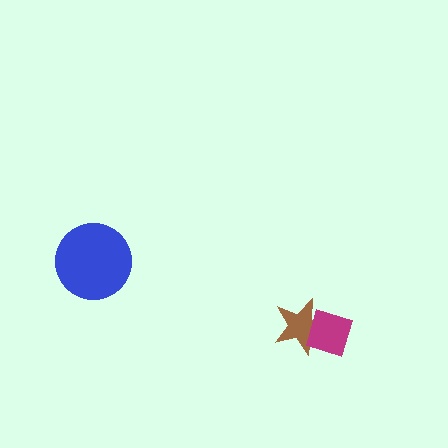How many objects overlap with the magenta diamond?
1 object overlaps with the magenta diamond.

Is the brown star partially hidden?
Yes, it is partially covered by another shape.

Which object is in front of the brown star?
The magenta diamond is in front of the brown star.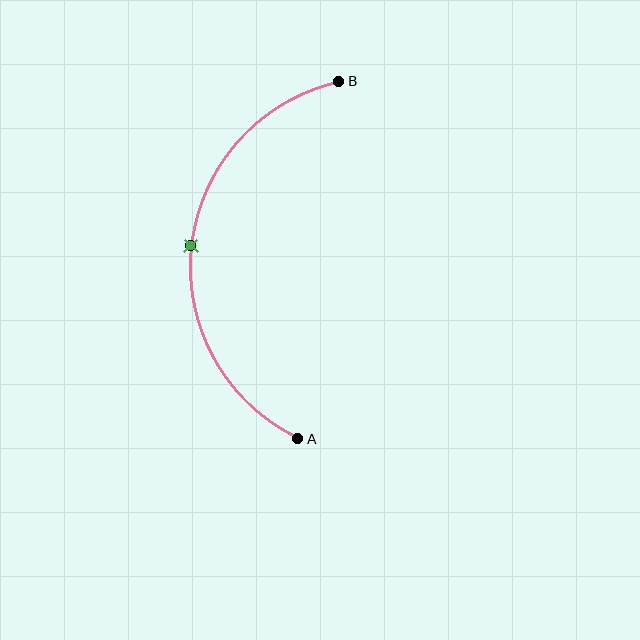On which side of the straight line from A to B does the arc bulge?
The arc bulges to the left of the straight line connecting A and B.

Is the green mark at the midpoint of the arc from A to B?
Yes. The green mark lies on the arc at equal arc-length from both A and B — it is the arc midpoint.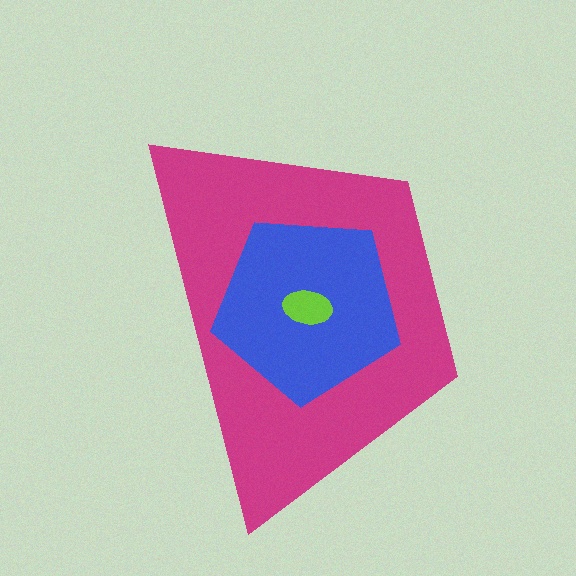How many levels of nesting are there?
3.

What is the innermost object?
The lime ellipse.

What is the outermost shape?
The magenta trapezoid.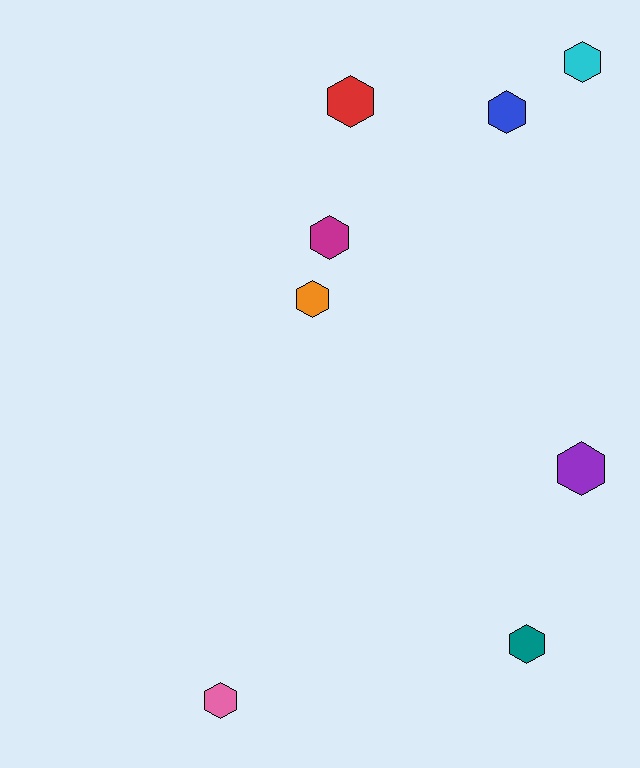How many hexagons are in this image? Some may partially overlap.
There are 8 hexagons.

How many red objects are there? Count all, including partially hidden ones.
There is 1 red object.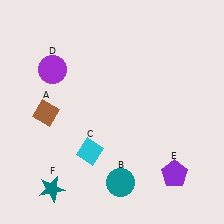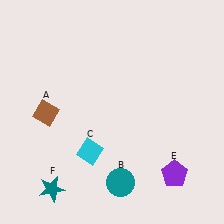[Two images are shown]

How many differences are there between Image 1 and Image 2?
There is 1 difference between the two images.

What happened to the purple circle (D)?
The purple circle (D) was removed in Image 2. It was in the top-left area of Image 1.